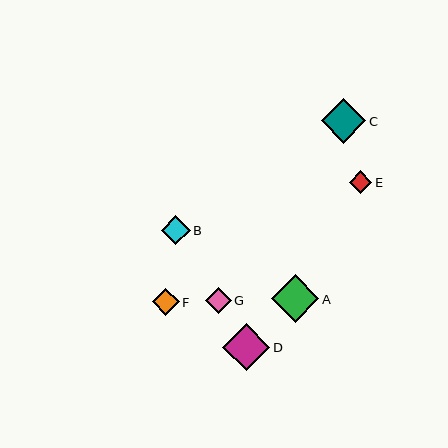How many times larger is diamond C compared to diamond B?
Diamond C is approximately 1.5 times the size of diamond B.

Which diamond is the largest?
Diamond A is the largest with a size of approximately 47 pixels.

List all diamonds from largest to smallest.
From largest to smallest: A, D, C, B, F, G, E.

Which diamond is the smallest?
Diamond E is the smallest with a size of approximately 23 pixels.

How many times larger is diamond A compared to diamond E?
Diamond A is approximately 2.1 times the size of diamond E.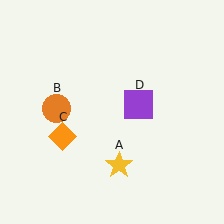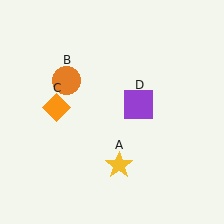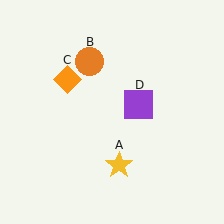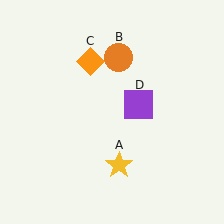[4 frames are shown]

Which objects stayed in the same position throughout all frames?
Yellow star (object A) and purple square (object D) remained stationary.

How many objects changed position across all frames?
2 objects changed position: orange circle (object B), orange diamond (object C).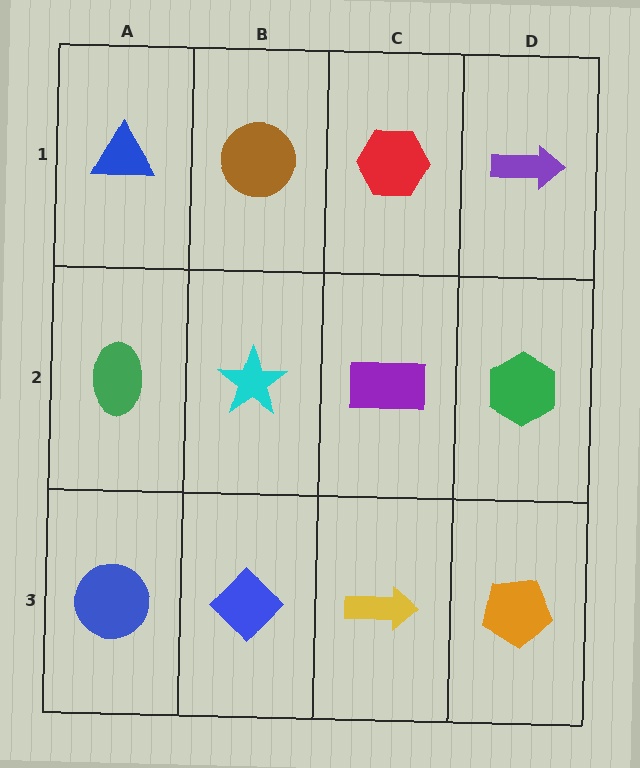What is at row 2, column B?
A cyan star.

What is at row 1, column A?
A blue triangle.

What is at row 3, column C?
A yellow arrow.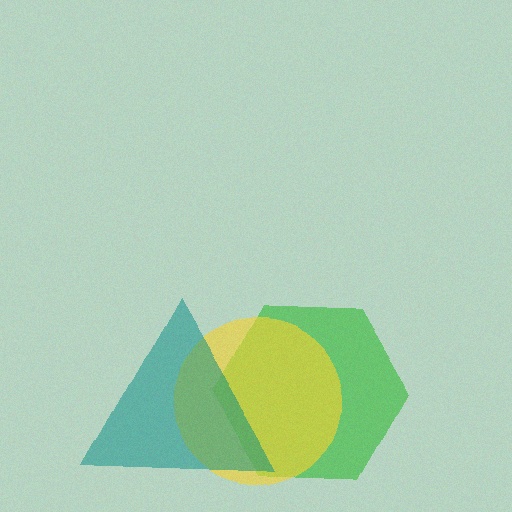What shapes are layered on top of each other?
The layered shapes are: a green hexagon, a yellow circle, a teal triangle.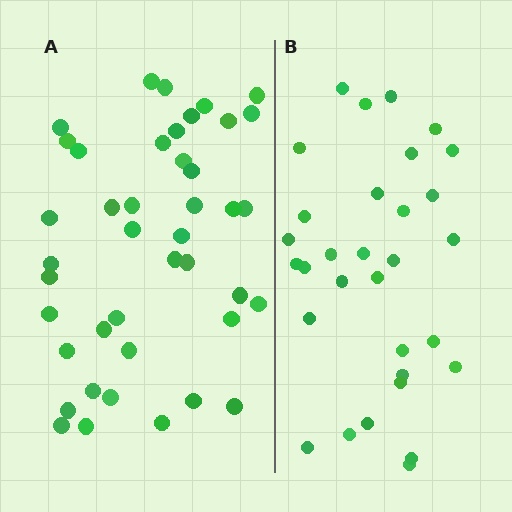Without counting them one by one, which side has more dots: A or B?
Region A (the left region) has more dots.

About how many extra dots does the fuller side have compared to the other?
Region A has roughly 12 or so more dots than region B.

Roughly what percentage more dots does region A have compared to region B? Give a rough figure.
About 35% more.